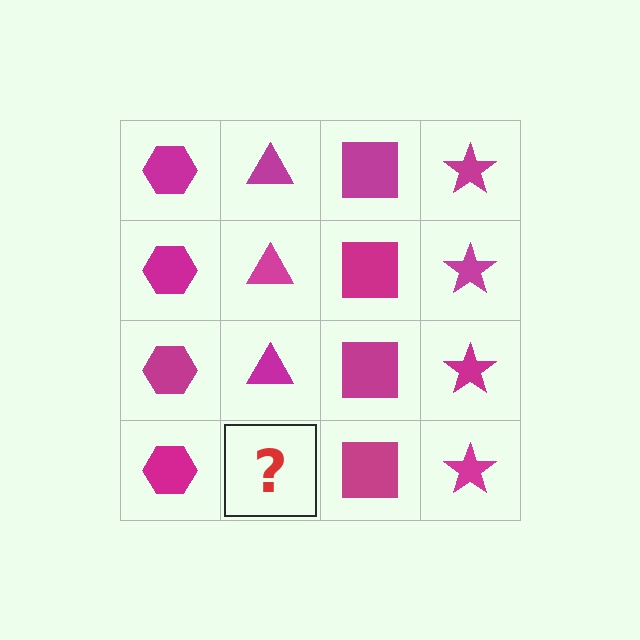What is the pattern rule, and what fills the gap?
The rule is that each column has a consistent shape. The gap should be filled with a magenta triangle.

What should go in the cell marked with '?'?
The missing cell should contain a magenta triangle.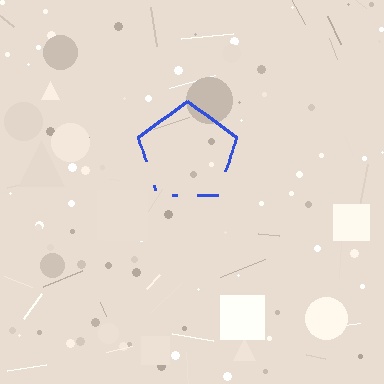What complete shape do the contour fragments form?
The contour fragments form a pentagon.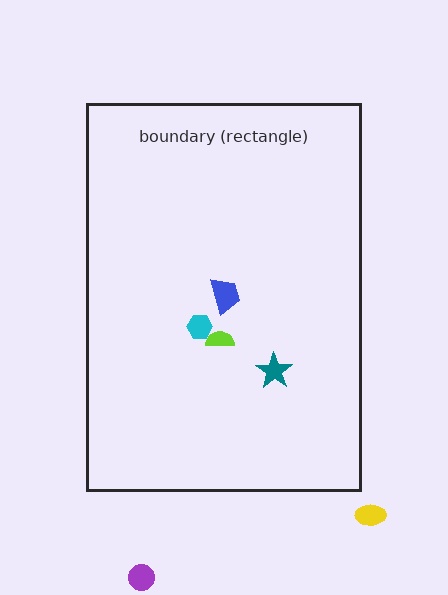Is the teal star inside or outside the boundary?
Inside.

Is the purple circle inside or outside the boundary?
Outside.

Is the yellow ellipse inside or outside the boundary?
Outside.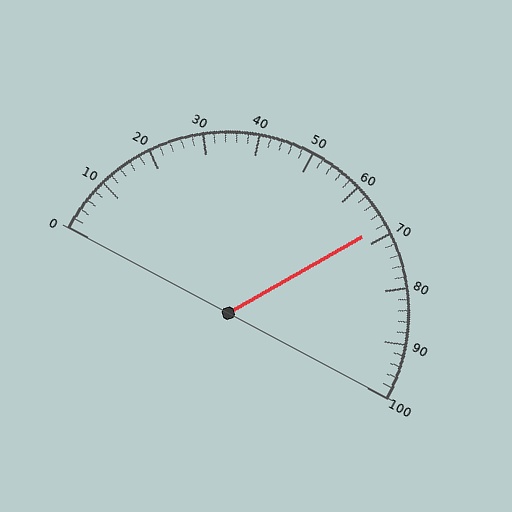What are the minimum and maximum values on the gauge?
The gauge ranges from 0 to 100.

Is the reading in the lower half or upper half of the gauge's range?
The reading is in the upper half of the range (0 to 100).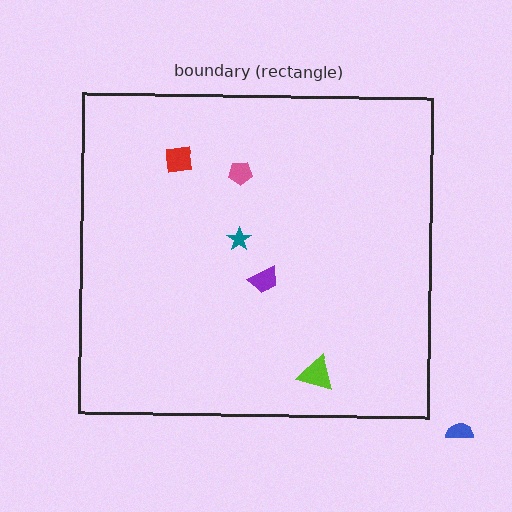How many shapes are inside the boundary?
5 inside, 1 outside.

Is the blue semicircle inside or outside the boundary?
Outside.